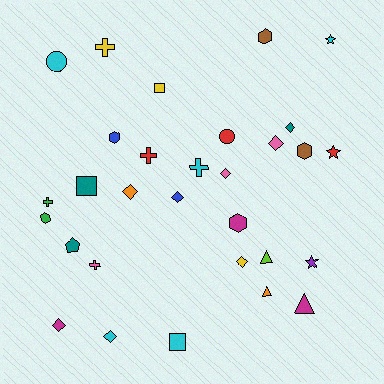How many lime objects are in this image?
There is 1 lime object.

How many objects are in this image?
There are 30 objects.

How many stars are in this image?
There are 3 stars.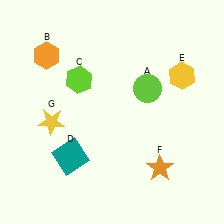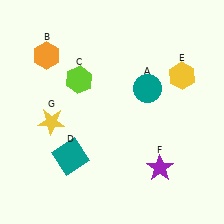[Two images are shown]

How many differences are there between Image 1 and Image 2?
There are 2 differences between the two images.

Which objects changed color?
A changed from lime to teal. F changed from orange to purple.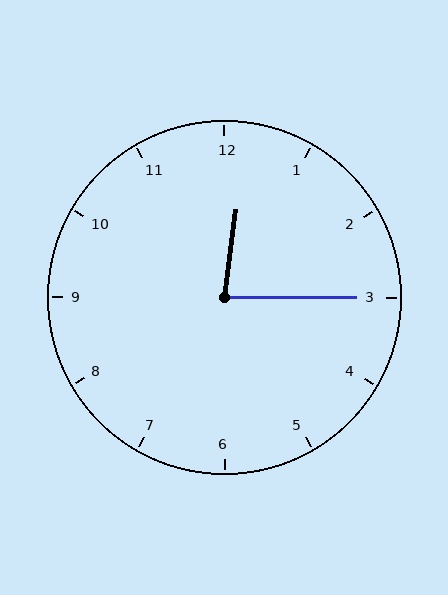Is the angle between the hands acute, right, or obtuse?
It is acute.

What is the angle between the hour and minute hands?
Approximately 82 degrees.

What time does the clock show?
12:15.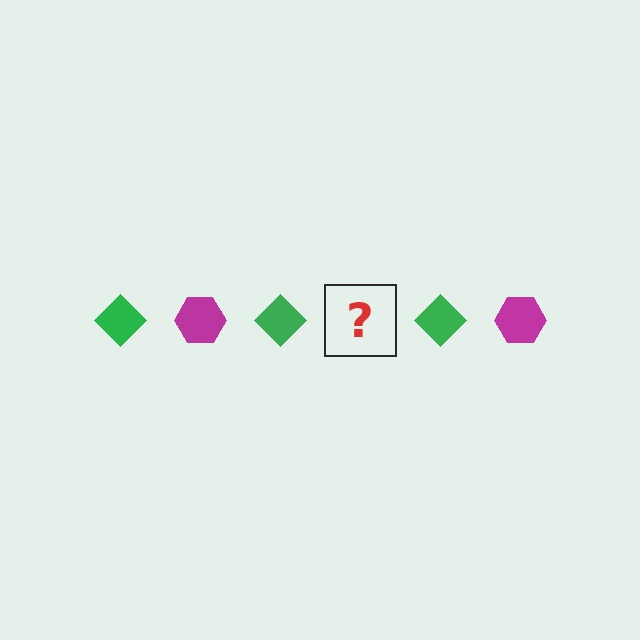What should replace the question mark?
The question mark should be replaced with a magenta hexagon.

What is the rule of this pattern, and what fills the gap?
The rule is that the pattern alternates between green diamond and magenta hexagon. The gap should be filled with a magenta hexagon.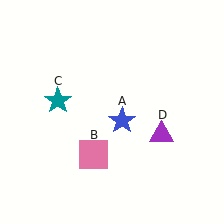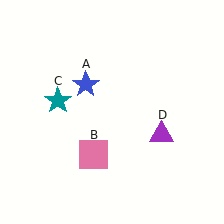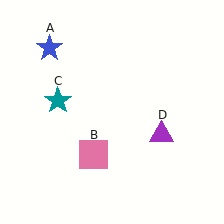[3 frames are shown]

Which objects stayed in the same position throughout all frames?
Pink square (object B) and teal star (object C) and purple triangle (object D) remained stationary.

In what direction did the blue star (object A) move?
The blue star (object A) moved up and to the left.